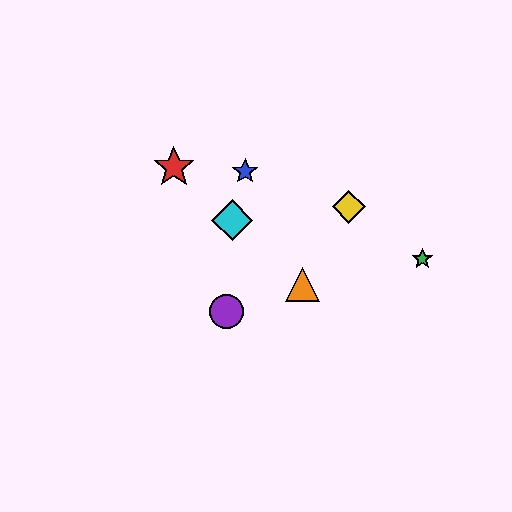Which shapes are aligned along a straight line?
The red star, the orange triangle, the cyan diamond are aligned along a straight line.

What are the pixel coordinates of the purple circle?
The purple circle is at (226, 311).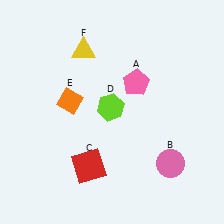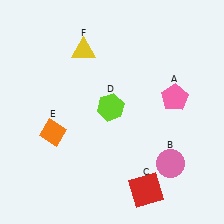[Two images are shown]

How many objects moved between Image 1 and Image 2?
3 objects moved between the two images.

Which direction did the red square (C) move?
The red square (C) moved right.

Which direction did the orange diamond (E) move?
The orange diamond (E) moved down.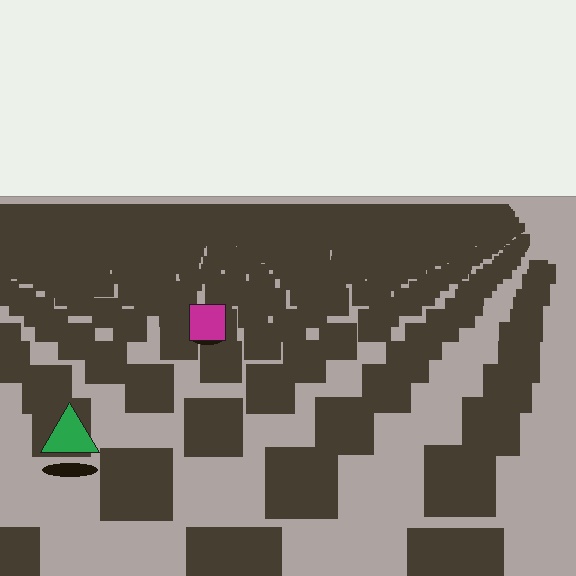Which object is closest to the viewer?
The green triangle is closest. The texture marks near it are larger and more spread out.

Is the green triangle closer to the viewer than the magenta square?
Yes. The green triangle is closer — you can tell from the texture gradient: the ground texture is coarser near it.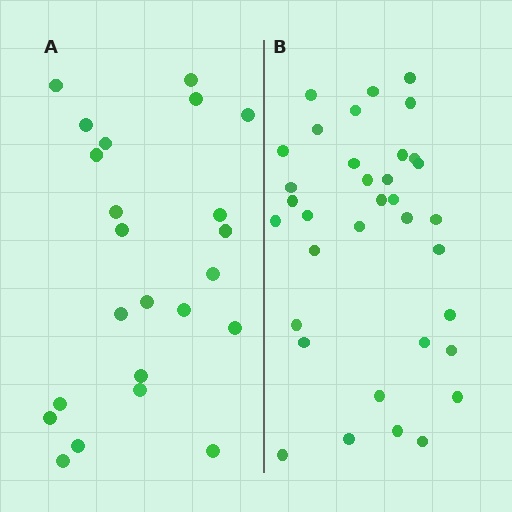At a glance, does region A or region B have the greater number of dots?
Region B (the right region) has more dots.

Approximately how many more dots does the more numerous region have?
Region B has roughly 12 or so more dots than region A.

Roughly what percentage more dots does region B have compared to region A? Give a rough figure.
About 50% more.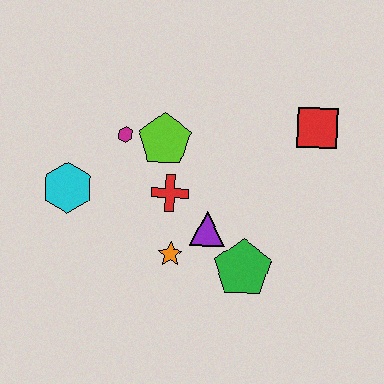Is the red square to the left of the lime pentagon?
No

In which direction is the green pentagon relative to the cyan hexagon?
The green pentagon is to the right of the cyan hexagon.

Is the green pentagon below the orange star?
Yes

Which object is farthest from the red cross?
The red square is farthest from the red cross.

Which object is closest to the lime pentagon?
The magenta hexagon is closest to the lime pentagon.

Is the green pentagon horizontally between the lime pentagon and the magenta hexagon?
No